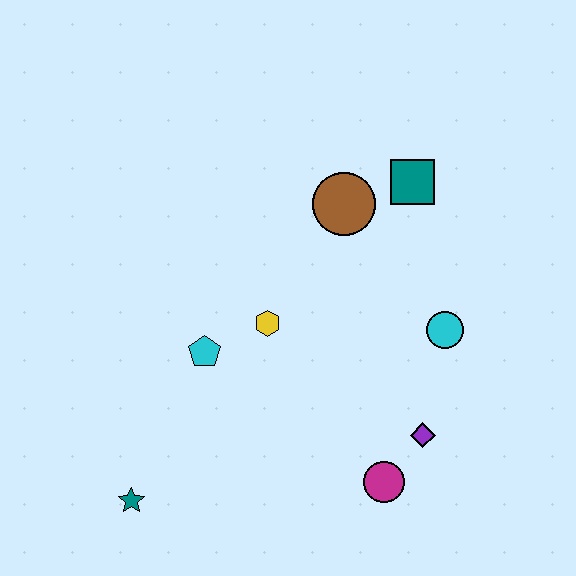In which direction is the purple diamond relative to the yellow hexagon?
The purple diamond is to the right of the yellow hexagon.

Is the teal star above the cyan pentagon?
No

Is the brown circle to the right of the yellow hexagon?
Yes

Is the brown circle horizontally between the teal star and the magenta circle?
Yes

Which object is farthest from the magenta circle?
The teal square is farthest from the magenta circle.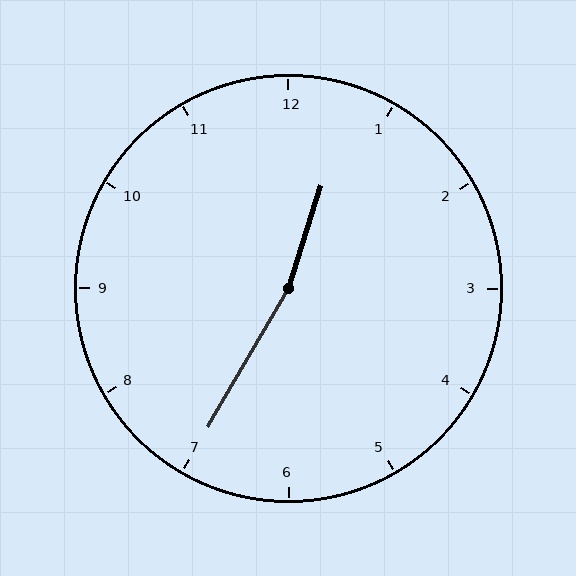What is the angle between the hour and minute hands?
Approximately 168 degrees.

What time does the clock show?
12:35.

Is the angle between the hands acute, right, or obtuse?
It is obtuse.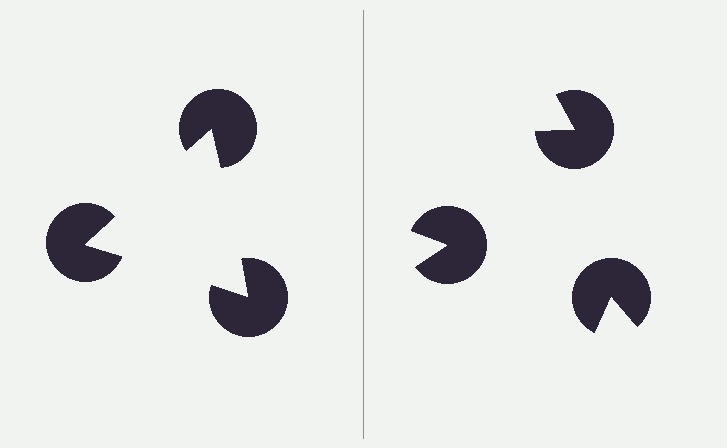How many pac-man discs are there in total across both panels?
6 — 3 on each side.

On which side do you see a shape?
An illusory triangle appears on the left side. On the right side the wedge cuts are rotated, so no coherent shape forms.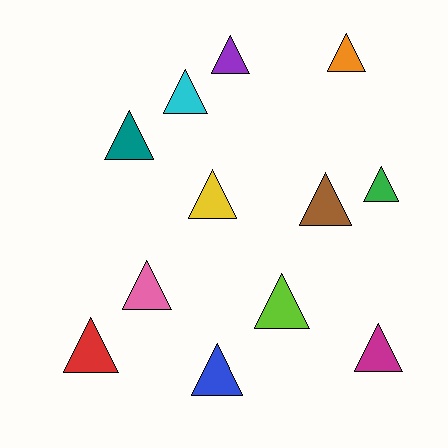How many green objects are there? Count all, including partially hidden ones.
There is 1 green object.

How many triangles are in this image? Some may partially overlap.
There are 12 triangles.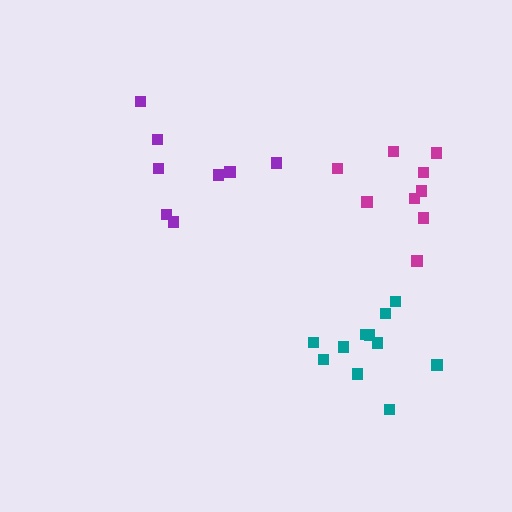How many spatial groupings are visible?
There are 3 spatial groupings.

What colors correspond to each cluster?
The clusters are colored: teal, purple, magenta.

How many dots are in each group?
Group 1: 11 dots, Group 2: 8 dots, Group 3: 9 dots (28 total).